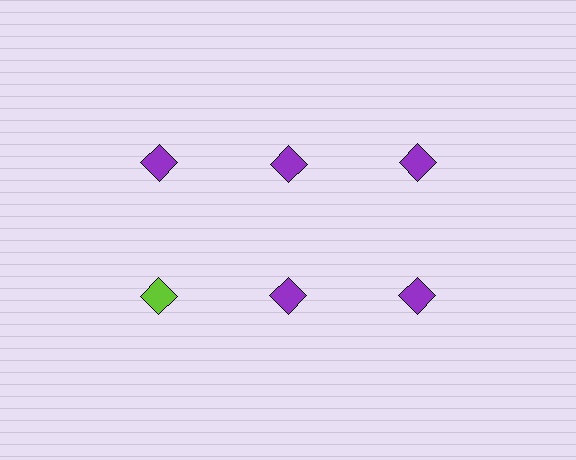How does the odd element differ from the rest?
It has a different color: lime instead of purple.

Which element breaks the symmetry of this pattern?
The lime diamond in the second row, leftmost column breaks the symmetry. All other shapes are purple diamonds.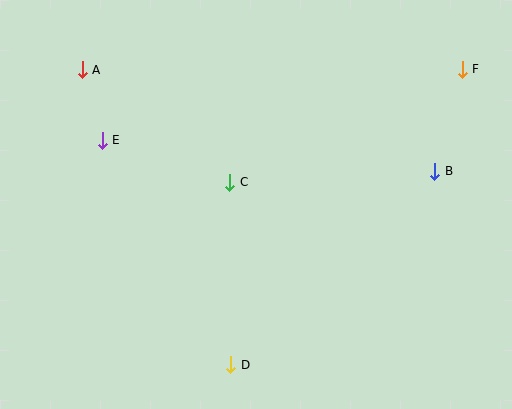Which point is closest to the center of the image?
Point C at (230, 182) is closest to the center.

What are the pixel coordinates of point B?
Point B is at (435, 171).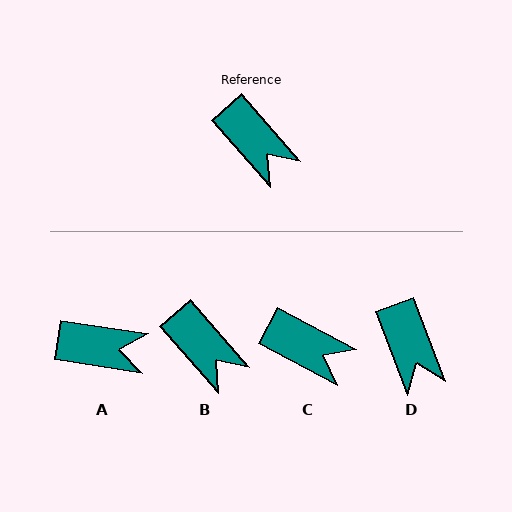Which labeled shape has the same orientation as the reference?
B.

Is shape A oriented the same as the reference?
No, it is off by about 41 degrees.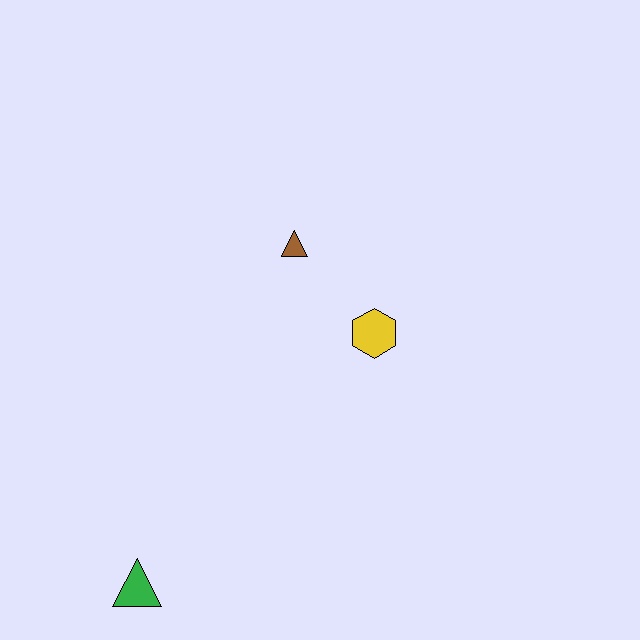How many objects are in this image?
There are 3 objects.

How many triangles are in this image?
There are 2 triangles.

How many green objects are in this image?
There is 1 green object.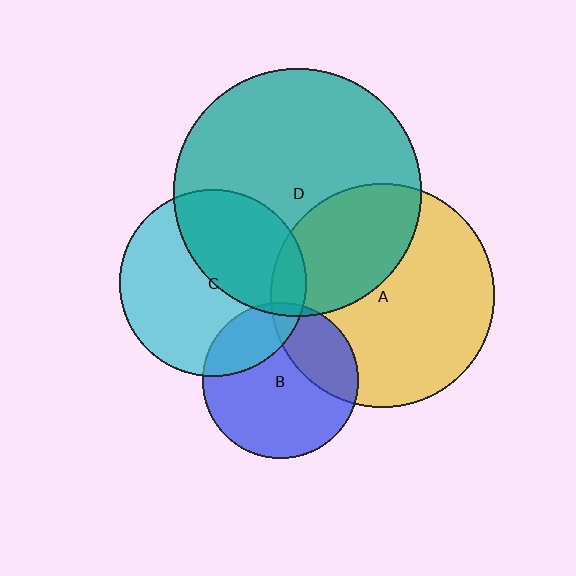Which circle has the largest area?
Circle D (teal).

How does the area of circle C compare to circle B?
Approximately 1.4 times.